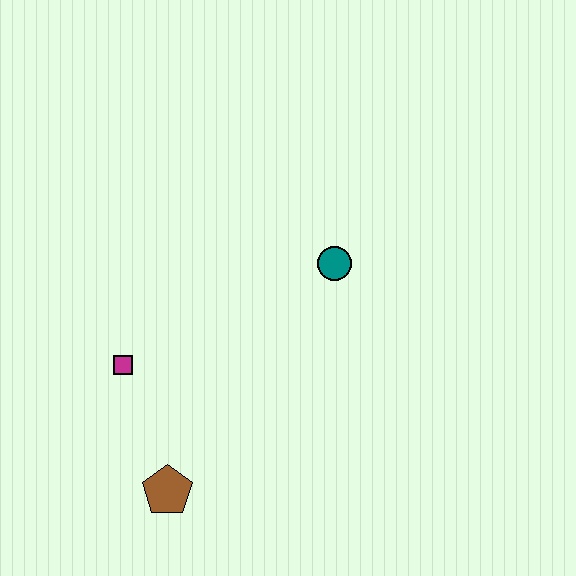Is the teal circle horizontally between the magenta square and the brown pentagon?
No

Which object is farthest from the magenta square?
The teal circle is farthest from the magenta square.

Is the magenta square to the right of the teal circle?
No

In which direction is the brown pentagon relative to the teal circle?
The brown pentagon is below the teal circle.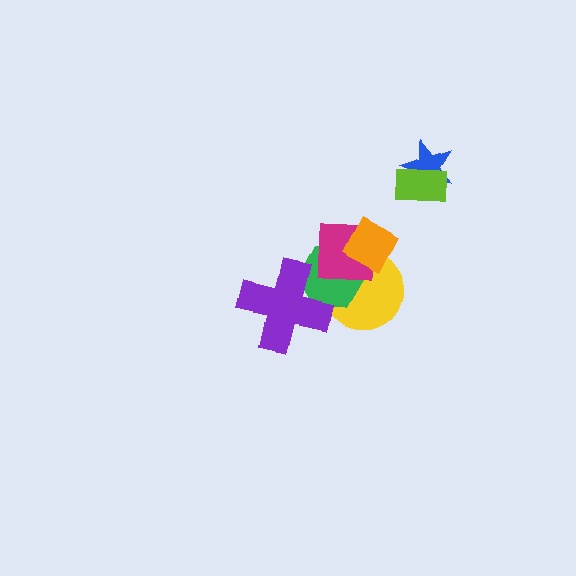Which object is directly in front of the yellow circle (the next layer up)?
The green hexagon is directly in front of the yellow circle.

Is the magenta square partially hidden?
Yes, it is partially covered by another shape.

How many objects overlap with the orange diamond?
3 objects overlap with the orange diamond.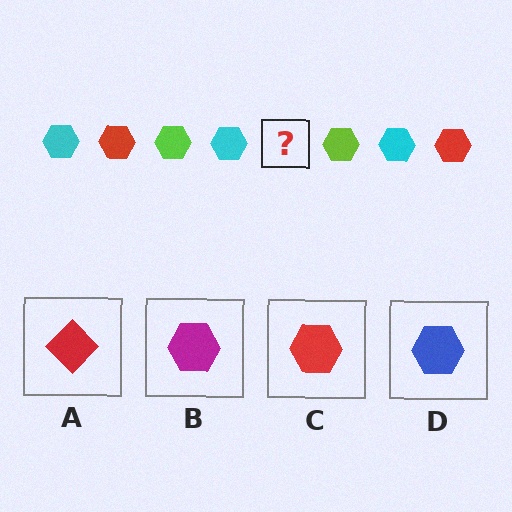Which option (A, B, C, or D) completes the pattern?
C.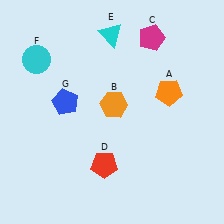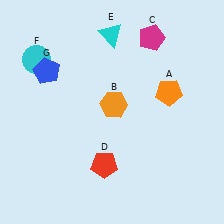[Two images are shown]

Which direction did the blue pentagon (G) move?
The blue pentagon (G) moved up.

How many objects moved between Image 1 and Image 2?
1 object moved between the two images.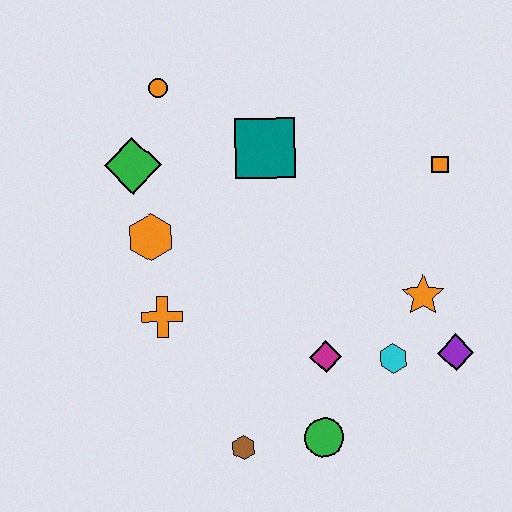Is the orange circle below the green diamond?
No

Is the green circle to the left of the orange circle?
No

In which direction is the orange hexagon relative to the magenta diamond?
The orange hexagon is to the left of the magenta diamond.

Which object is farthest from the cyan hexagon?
The orange circle is farthest from the cyan hexagon.